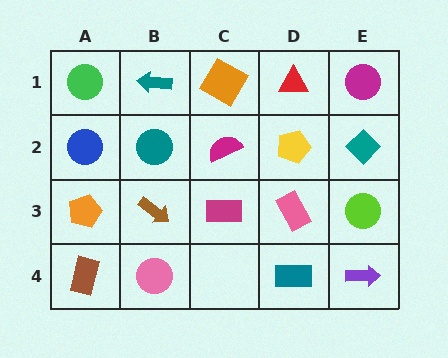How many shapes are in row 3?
5 shapes.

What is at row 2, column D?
A yellow pentagon.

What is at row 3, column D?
A pink rectangle.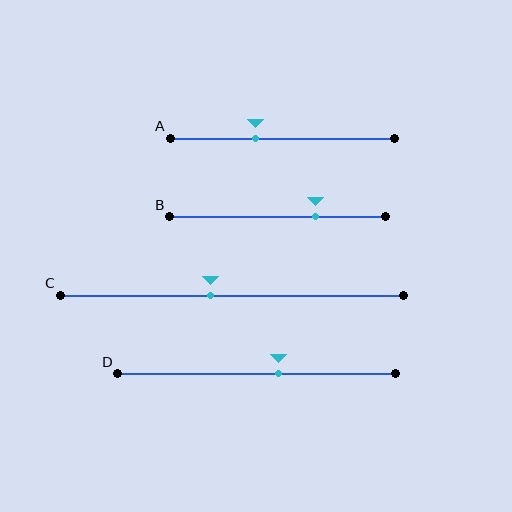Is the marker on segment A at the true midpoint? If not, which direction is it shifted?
No, the marker on segment A is shifted to the left by about 12% of the segment length.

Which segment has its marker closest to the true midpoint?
Segment C has its marker closest to the true midpoint.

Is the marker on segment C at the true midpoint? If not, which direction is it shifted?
No, the marker on segment C is shifted to the left by about 6% of the segment length.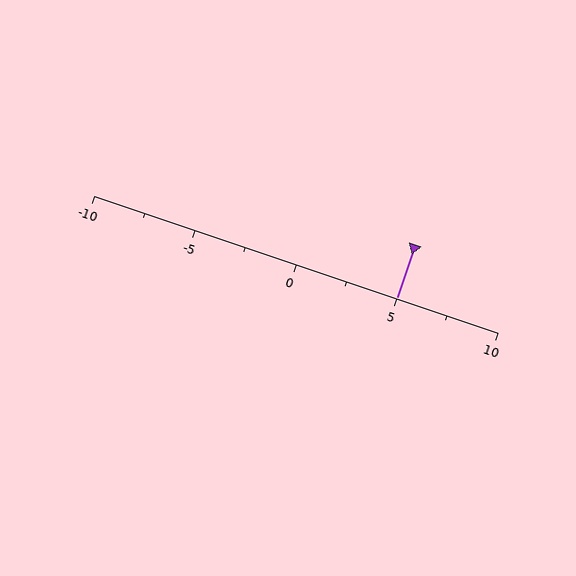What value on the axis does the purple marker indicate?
The marker indicates approximately 5.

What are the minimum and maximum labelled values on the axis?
The axis runs from -10 to 10.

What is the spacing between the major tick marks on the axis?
The major ticks are spaced 5 apart.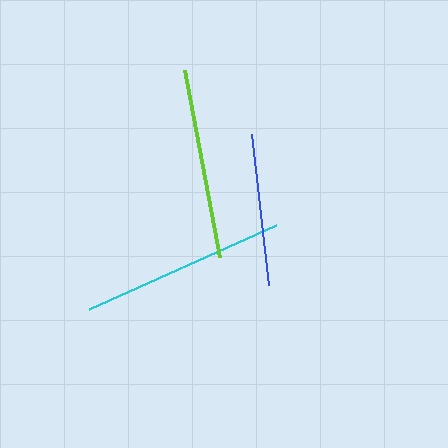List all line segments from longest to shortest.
From longest to shortest: cyan, lime, blue.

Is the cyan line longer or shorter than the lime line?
The cyan line is longer than the lime line.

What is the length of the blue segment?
The blue segment is approximately 152 pixels long.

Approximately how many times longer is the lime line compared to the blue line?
The lime line is approximately 1.3 times the length of the blue line.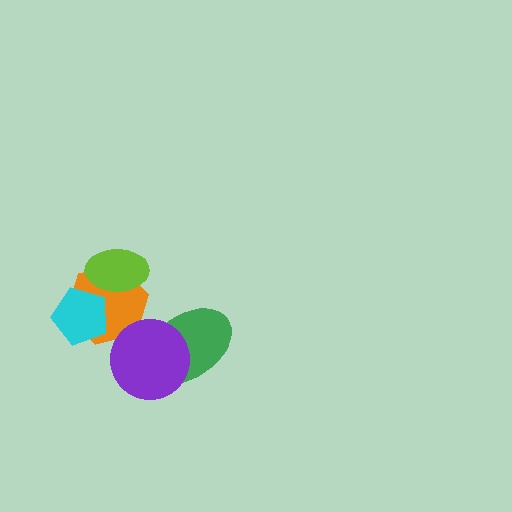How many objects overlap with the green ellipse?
1 object overlaps with the green ellipse.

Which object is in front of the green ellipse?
The purple circle is in front of the green ellipse.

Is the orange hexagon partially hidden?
Yes, it is partially covered by another shape.